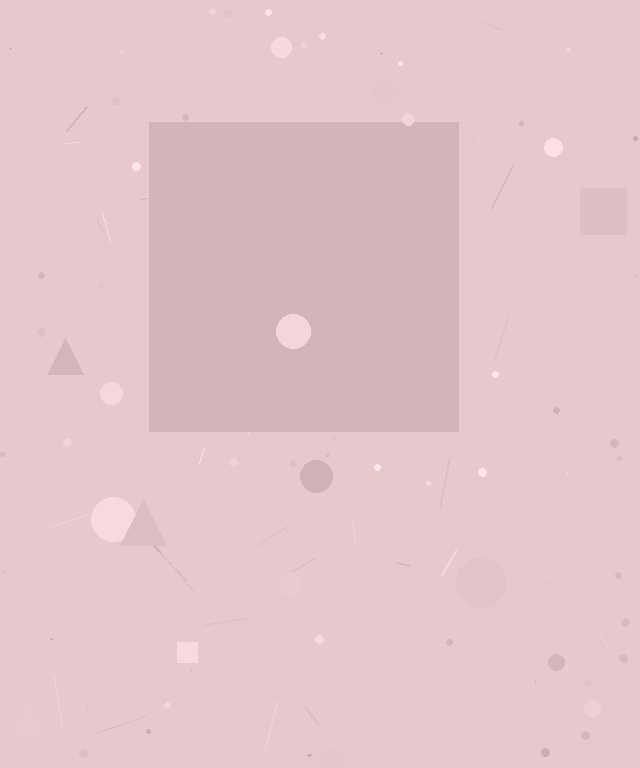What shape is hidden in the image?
A square is hidden in the image.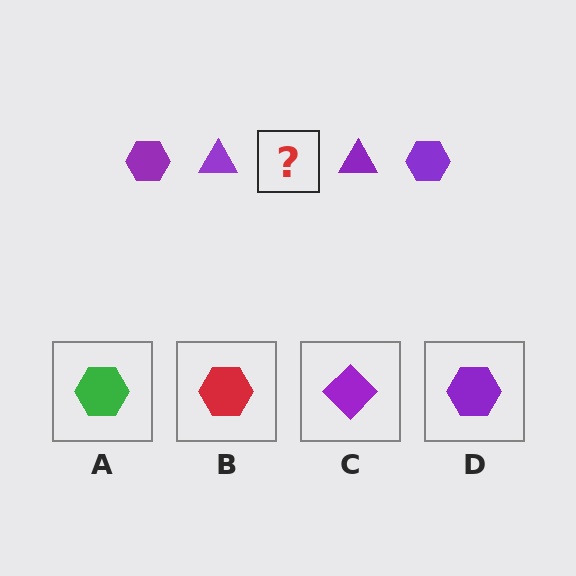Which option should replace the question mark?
Option D.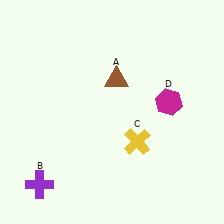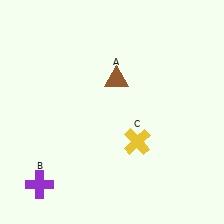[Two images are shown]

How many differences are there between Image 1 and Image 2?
There is 1 difference between the two images.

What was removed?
The magenta hexagon (D) was removed in Image 2.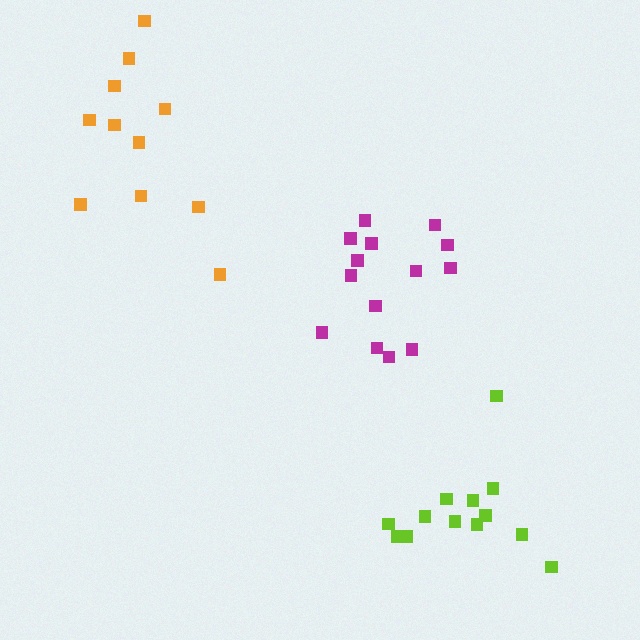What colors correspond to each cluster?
The clusters are colored: magenta, orange, lime.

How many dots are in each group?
Group 1: 14 dots, Group 2: 11 dots, Group 3: 13 dots (38 total).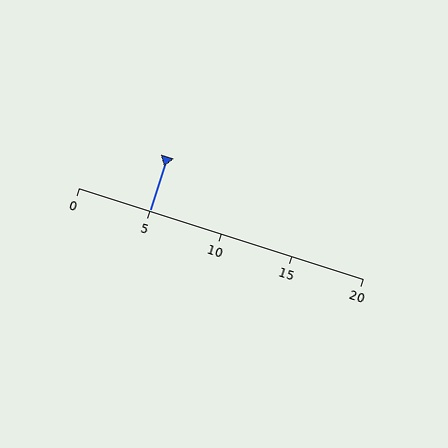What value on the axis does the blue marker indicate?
The marker indicates approximately 5.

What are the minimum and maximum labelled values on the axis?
The axis runs from 0 to 20.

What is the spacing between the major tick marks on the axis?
The major ticks are spaced 5 apart.